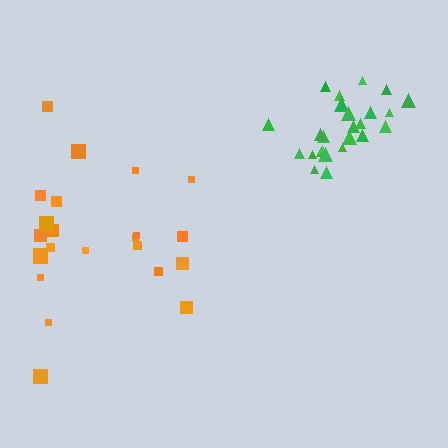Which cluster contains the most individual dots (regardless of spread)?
Green (25).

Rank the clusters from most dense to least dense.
green, orange.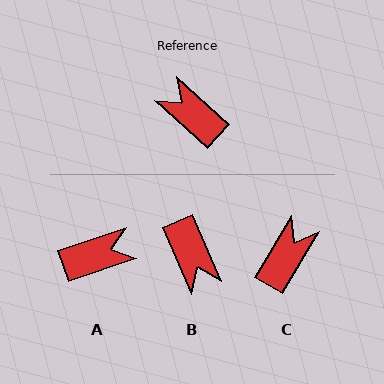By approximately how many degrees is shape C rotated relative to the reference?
Approximately 78 degrees clockwise.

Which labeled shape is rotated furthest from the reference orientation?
B, about 156 degrees away.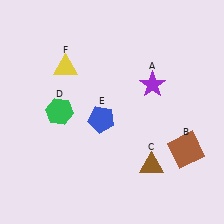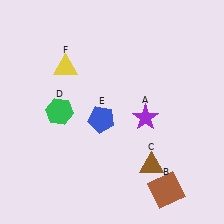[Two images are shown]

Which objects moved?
The objects that moved are: the purple star (A), the brown square (B).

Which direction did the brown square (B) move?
The brown square (B) moved down.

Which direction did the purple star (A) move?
The purple star (A) moved down.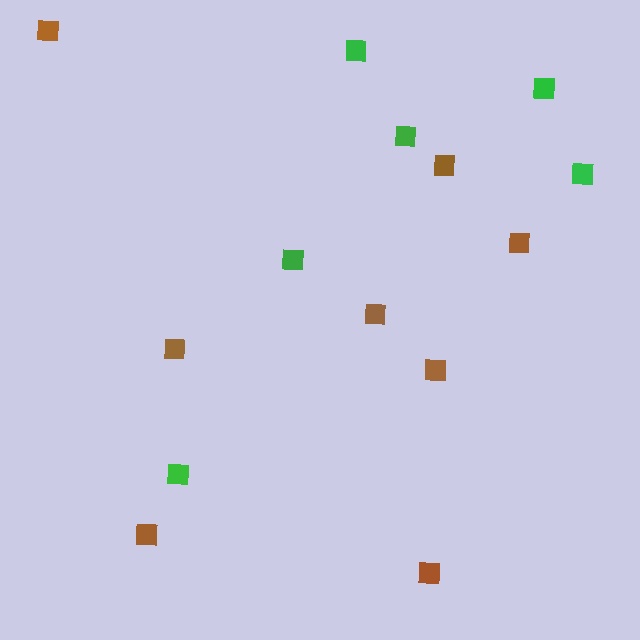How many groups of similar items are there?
There are 2 groups: one group of brown squares (8) and one group of green squares (6).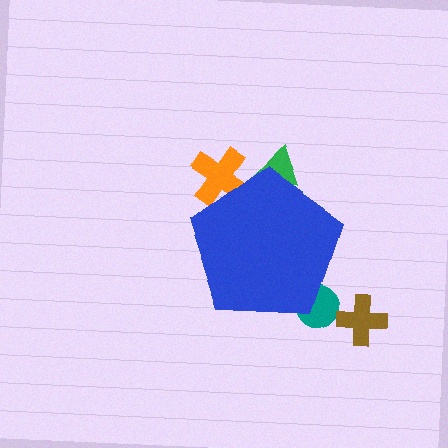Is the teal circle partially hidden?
Yes, the teal circle is partially hidden behind the blue pentagon.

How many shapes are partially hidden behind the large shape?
3 shapes are partially hidden.